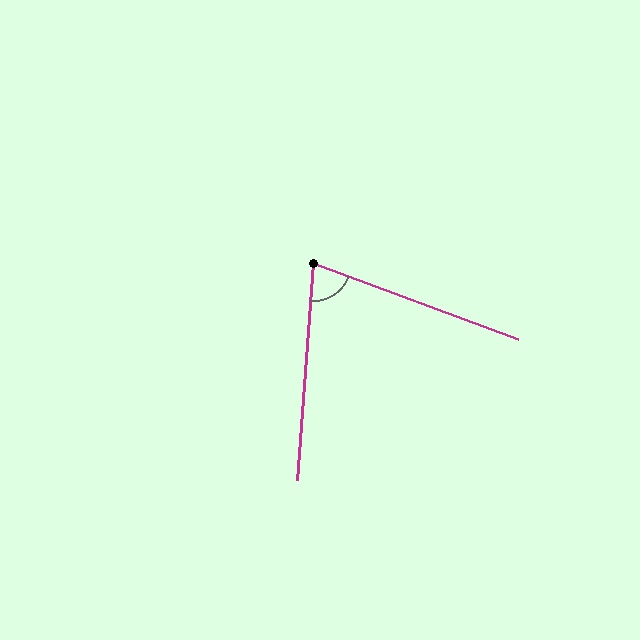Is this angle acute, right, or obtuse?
It is acute.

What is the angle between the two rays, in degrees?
Approximately 74 degrees.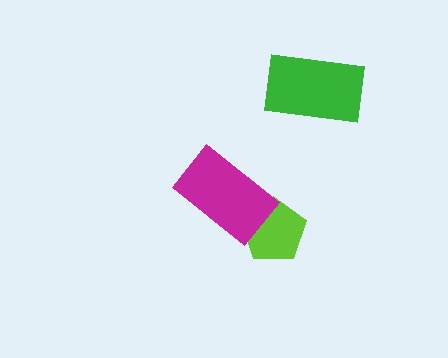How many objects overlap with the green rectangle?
0 objects overlap with the green rectangle.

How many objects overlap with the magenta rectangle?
1 object overlaps with the magenta rectangle.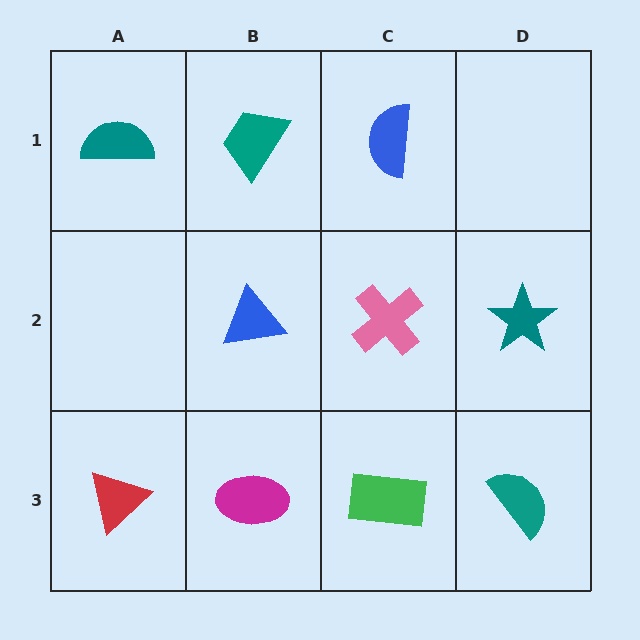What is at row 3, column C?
A green rectangle.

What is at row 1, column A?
A teal semicircle.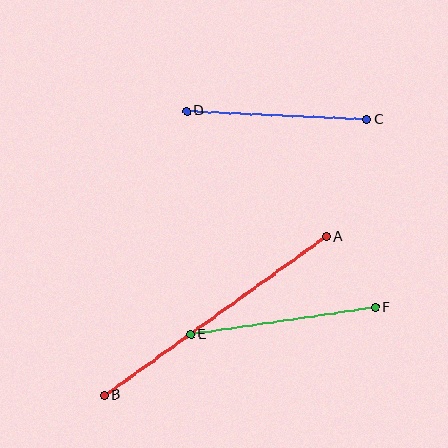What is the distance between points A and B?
The distance is approximately 272 pixels.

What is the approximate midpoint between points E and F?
The midpoint is at approximately (283, 321) pixels.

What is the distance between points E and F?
The distance is approximately 187 pixels.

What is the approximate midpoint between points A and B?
The midpoint is at approximately (215, 316) pixels.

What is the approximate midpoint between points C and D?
The midpoint is at approximately (277, 115) pixels.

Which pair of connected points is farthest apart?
Points A and B are farthest apart.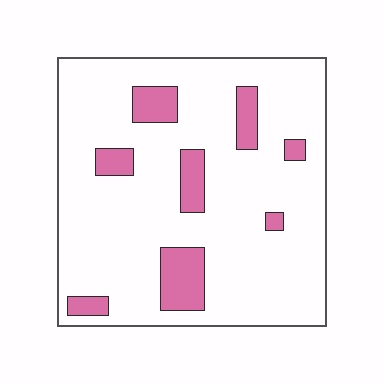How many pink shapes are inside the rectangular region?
8.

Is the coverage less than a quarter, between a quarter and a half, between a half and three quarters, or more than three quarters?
Less than a quarter.